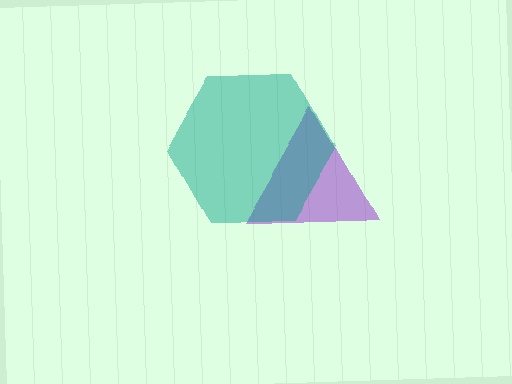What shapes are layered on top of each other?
The layered shapes are: a purple triangle, a teal hexagon.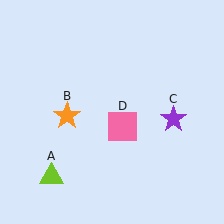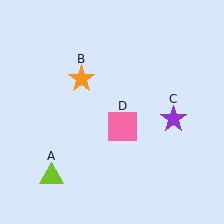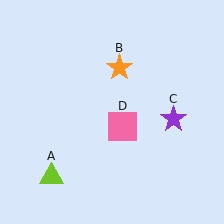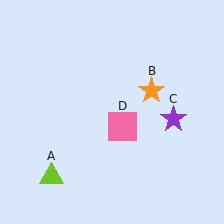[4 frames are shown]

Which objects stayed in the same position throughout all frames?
Lime triangle (object A) and purple star (object C) and pink square (object D) remained stationary.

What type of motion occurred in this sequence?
The orange star (object B) rotated clockwise around the center of the scene.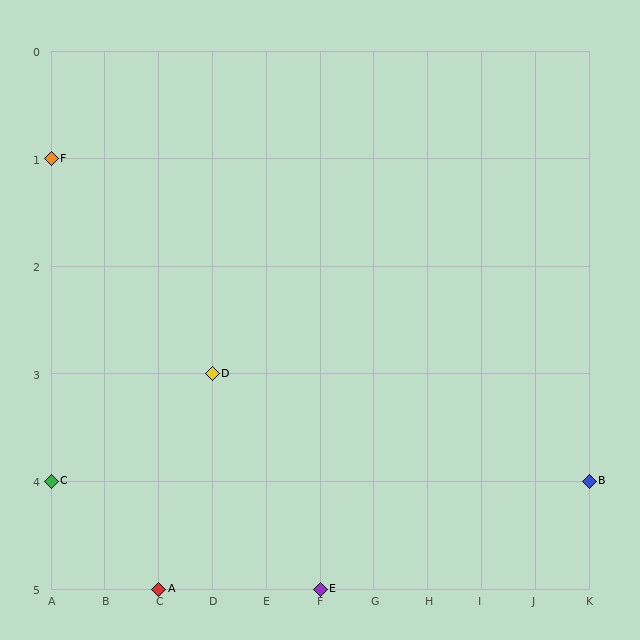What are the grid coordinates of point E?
Point E is at grid coordinates (F, 5).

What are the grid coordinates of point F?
Point F is at grid coordinates (A, 1).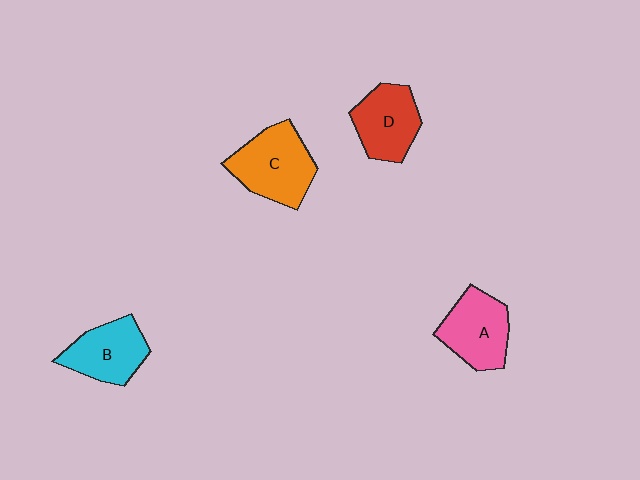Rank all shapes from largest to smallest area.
From largest to smallest: C (orange), A (pink), B (cyan), D (red).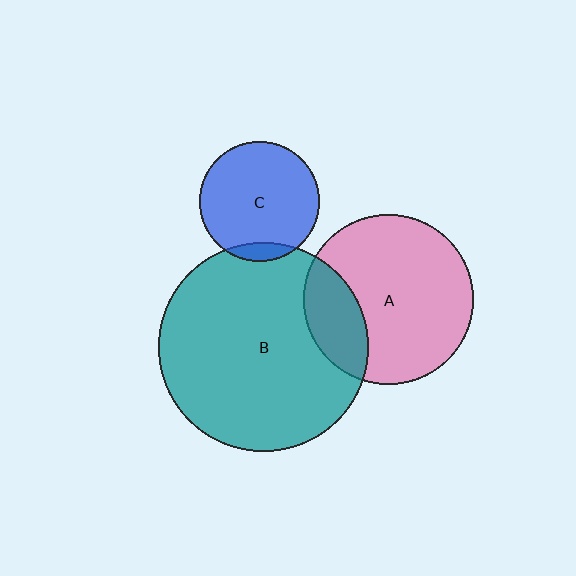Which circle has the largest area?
Circle B (teal).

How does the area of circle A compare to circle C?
Approximately 2.0 times.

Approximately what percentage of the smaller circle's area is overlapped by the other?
Approximately 10%.